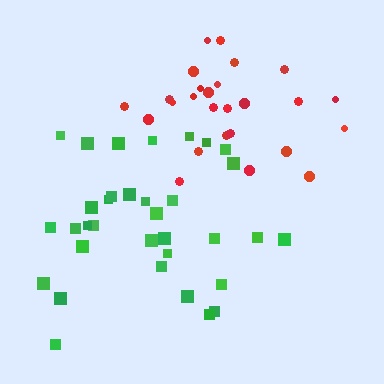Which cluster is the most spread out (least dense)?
Green.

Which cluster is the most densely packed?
Red.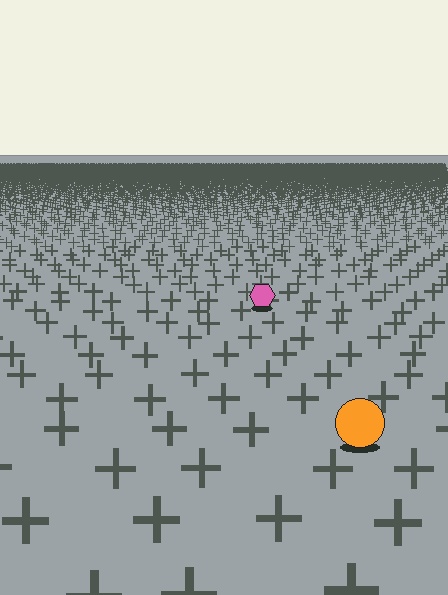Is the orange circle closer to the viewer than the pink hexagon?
Yes. The orange circle is closer — you can tell from the texture gradient: the ground texture is coarser near it.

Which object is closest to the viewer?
The orange circle is closest. The texture marks near it are larger and more spread out.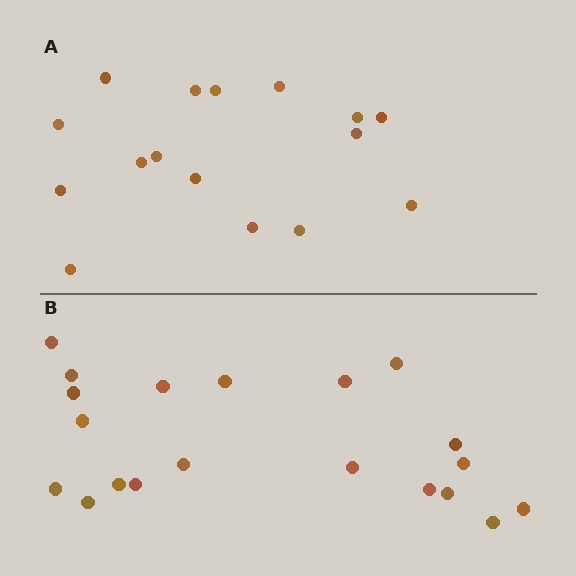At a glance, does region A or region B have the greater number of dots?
Region B (the bottom region) has more dots.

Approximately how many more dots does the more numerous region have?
Region B has about 4 more dots than region A.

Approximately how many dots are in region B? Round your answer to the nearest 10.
About 20 dots.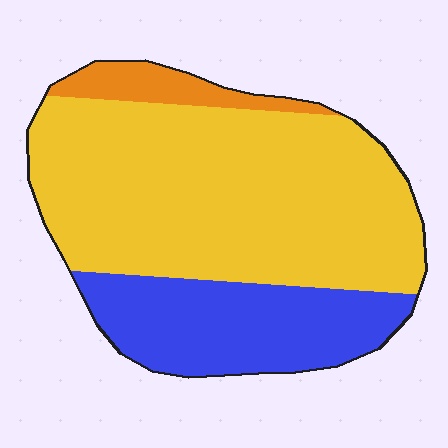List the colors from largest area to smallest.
From largest to smallest: yellow, blue, orange.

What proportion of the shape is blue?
Blue covers about 25% of the shape.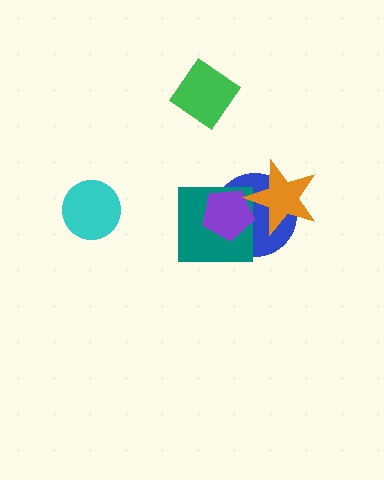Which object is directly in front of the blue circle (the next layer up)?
The teal square is directly in front of the blue circle.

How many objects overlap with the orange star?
2 objects overlap with the orange star.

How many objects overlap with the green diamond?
0 objects overlap with the green diamond.